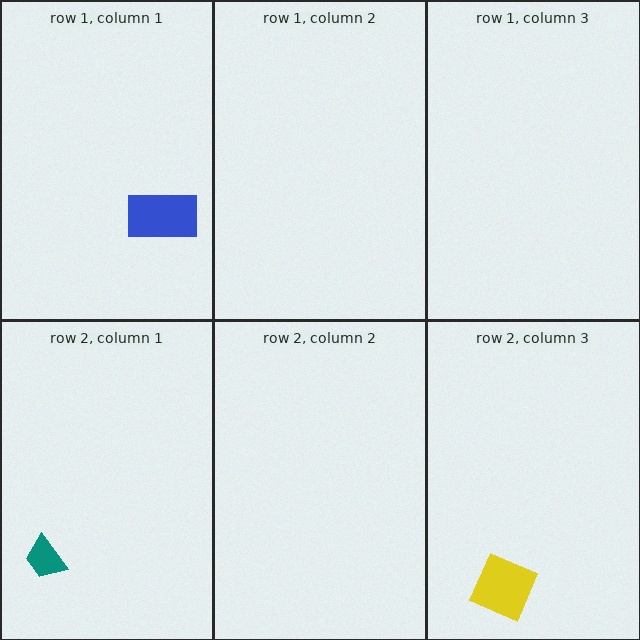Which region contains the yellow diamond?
The row 2, column 3 region.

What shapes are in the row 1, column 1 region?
The blue rectangle.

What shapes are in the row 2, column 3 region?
The yellow diamond.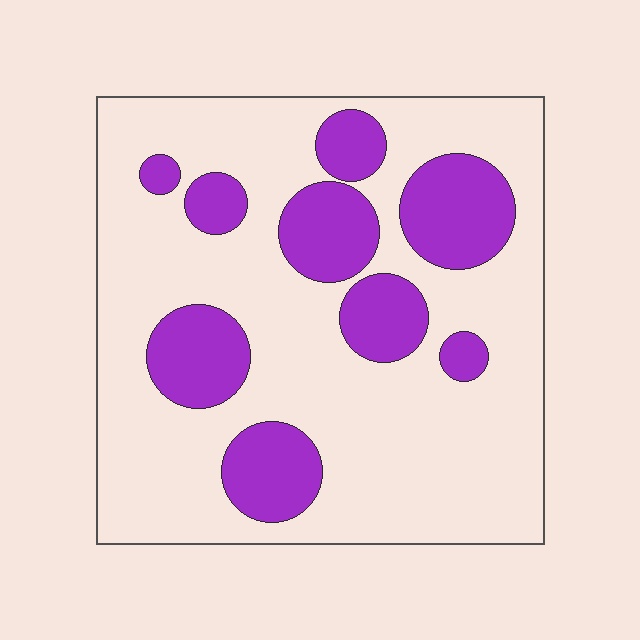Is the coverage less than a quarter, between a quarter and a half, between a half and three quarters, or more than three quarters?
Between a quarter and a half.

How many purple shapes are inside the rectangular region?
9.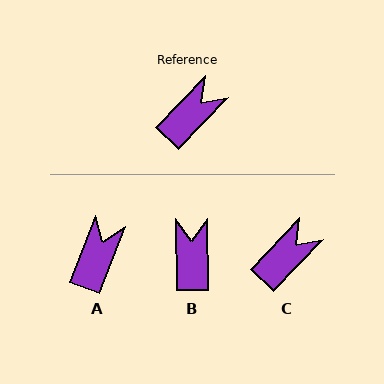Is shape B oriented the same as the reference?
No, it is off by about 44 degrees.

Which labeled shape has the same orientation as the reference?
C.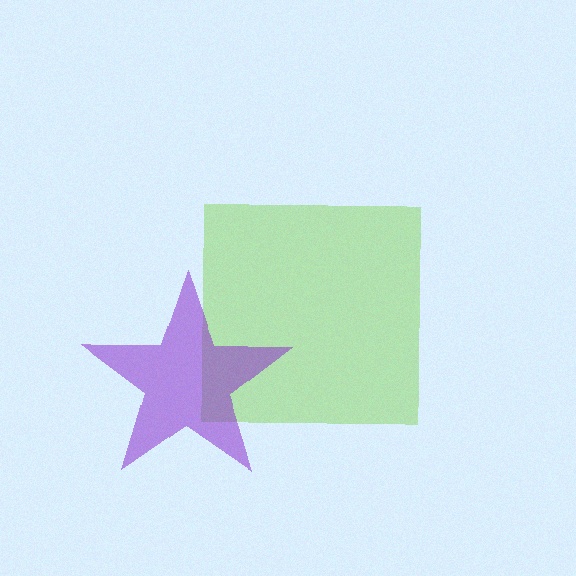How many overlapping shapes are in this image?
There are 2 overlapping shapes in the image.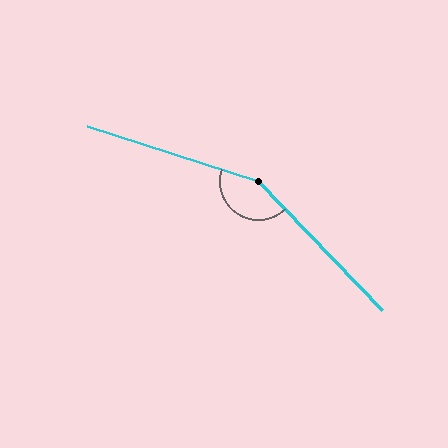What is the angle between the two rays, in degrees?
Approximately 152 degrees.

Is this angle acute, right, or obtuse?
It is obtuse.